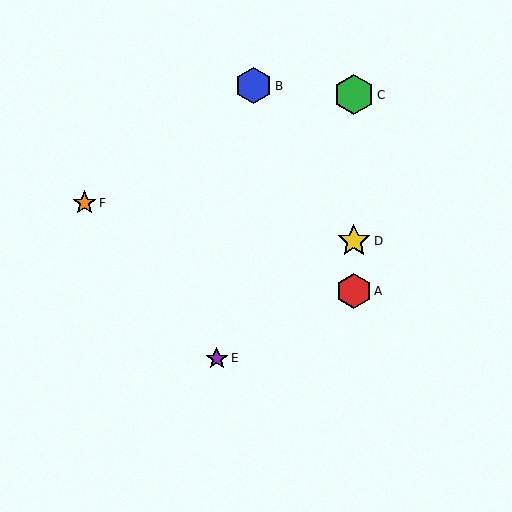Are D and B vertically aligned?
No, D is at x≈354 and B is at x≈253.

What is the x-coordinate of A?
Object A is at x≈354.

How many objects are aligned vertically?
3 objects (A, C, D) are aligned vertically.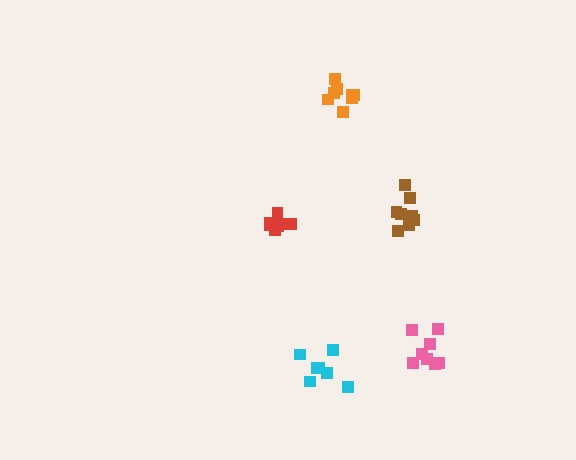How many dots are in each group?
Group 1: 7 dots, Group 2: 8 dots, Group 3: 8 dots, Group 4: 8 dots, Group 5: 8 dots (39 total).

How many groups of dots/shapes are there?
There are 5 groups.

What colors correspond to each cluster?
The clusters are colored: cyan, pink, brown, red, orange.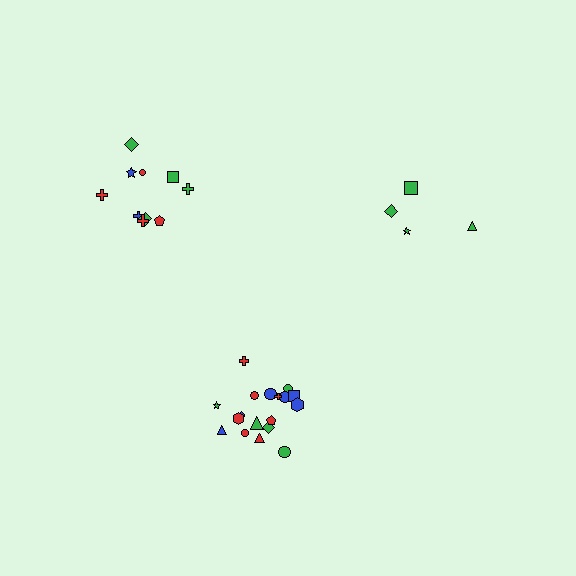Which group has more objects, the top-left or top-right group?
The top-left group.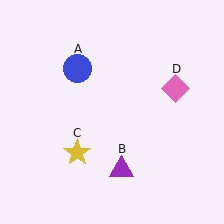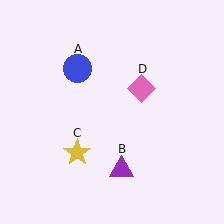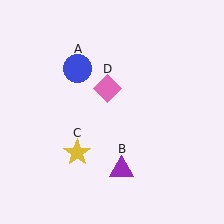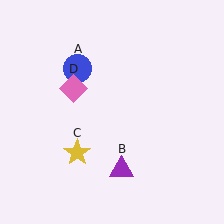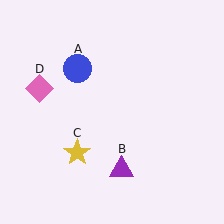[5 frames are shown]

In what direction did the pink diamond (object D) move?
The pink diamond (object D) moved left.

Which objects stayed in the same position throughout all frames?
Blue circle (object A) and purple triangle (object B) and yellow star (object C) remained stationary.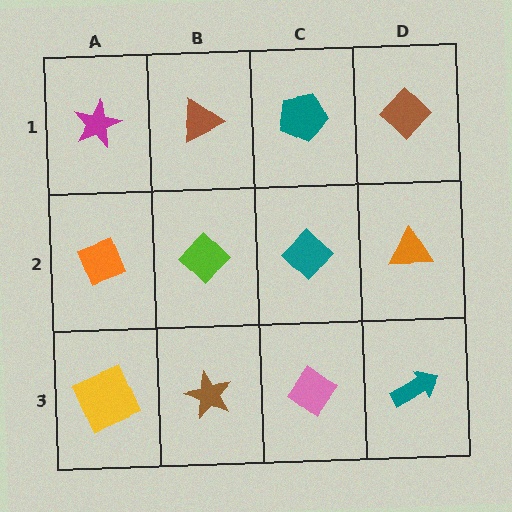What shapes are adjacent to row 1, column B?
A lime diamond (row 2, column B), a magenta star (row 1, column A), a teal pentagon (row 1, column C).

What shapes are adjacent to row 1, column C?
A teal diamond (row 2, column C), a brown triangle (row 1, column B), a brown diamond (row 1, column D).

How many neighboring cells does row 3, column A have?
2.